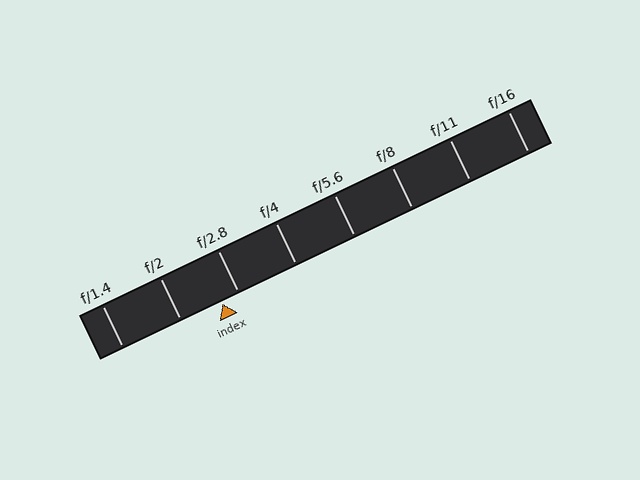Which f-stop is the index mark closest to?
The index mark is closest to f/2.8.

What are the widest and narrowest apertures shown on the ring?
The widest aperture shown is f/1.4 and the narrowest is f/16.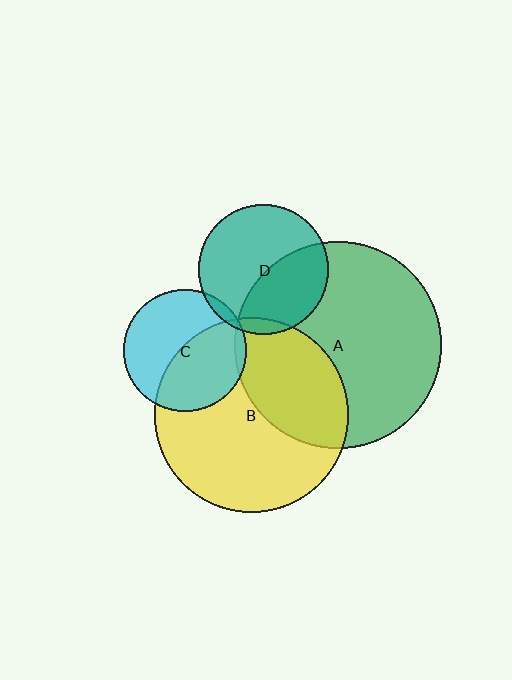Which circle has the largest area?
Circle A (green).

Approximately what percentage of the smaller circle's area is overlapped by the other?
Approximately 35%.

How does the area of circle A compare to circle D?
Approximately 2.5 times.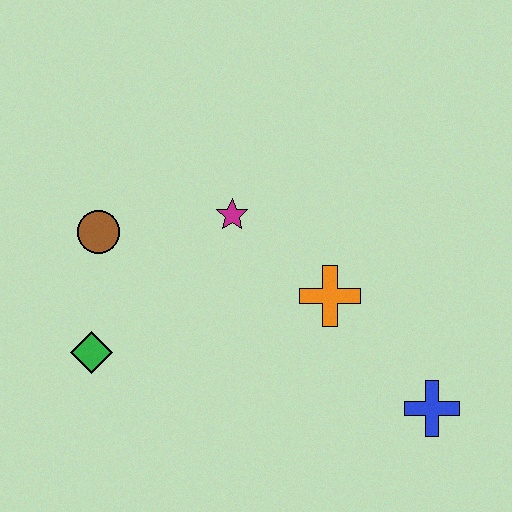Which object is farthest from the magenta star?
The blue cross is farthest from the magenta star.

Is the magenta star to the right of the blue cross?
No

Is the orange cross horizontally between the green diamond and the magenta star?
No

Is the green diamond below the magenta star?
Yes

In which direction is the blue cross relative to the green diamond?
The blue cross is to the right of the green diamond.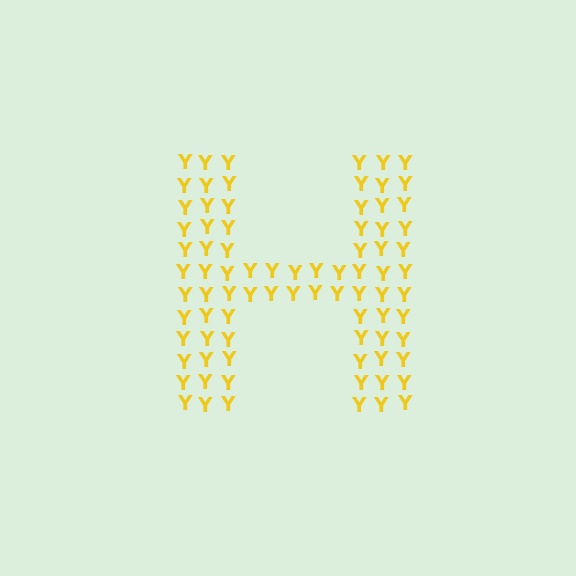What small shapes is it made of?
It is made of small letter Y's.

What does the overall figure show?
The overall figure shows the letter H.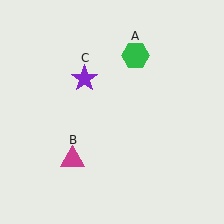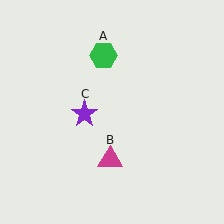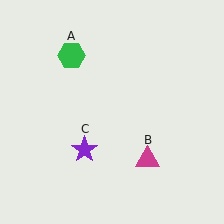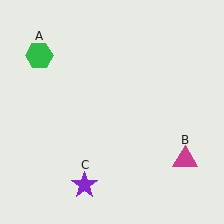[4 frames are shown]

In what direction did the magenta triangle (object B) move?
The magenta triangle (object B) moved right.